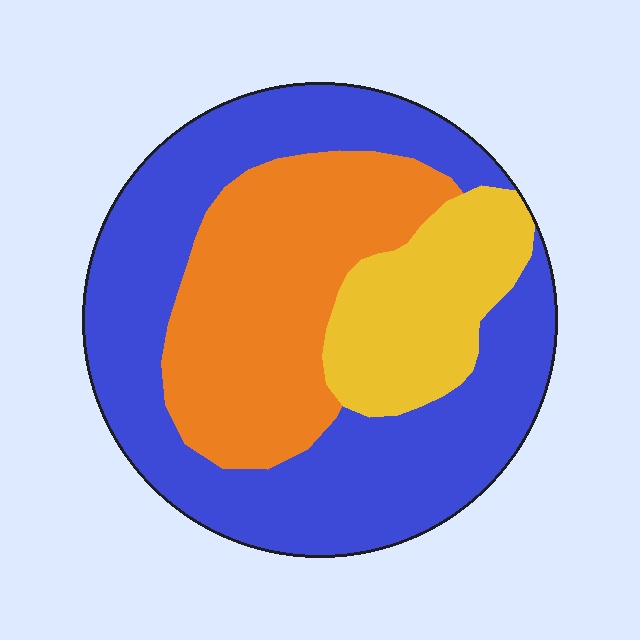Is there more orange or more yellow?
Orange.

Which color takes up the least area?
Yellow, at roughly 15%.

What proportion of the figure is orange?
Orange covers around 30% of the figure.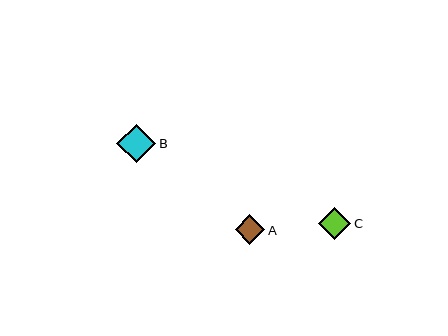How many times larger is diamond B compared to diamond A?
Diamond B is approximately 1.3 times the size of diamond A.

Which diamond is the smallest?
Diamond A is the smallest with a size of approximately 30 pixels.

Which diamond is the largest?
Diamond B is the largest with a size of approximately 39 pixels.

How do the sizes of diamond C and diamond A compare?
Diamond C and diamond A are approximately the same size.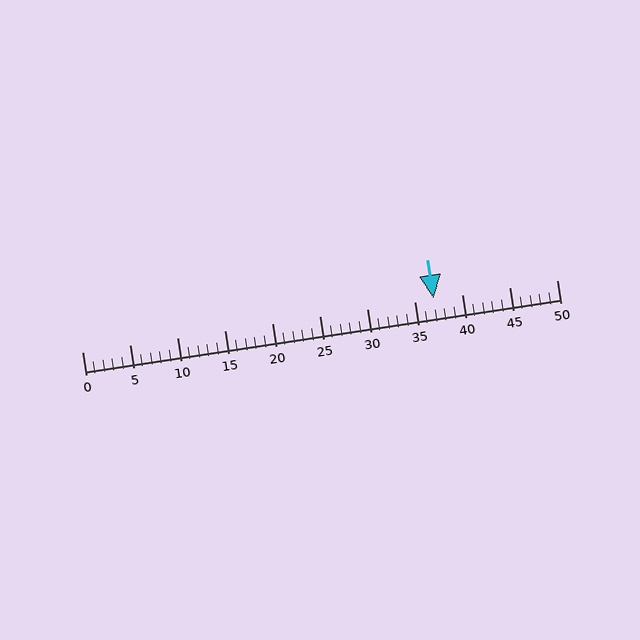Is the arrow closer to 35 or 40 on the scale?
The arrow is closer to 35.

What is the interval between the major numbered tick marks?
The major tick marks are spaced 5 units apart.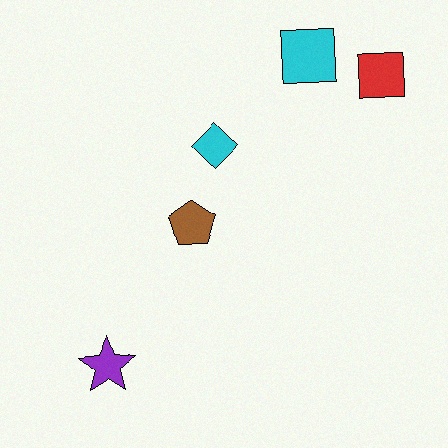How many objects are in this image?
There are 5 objects.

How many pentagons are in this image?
There is 1 pentagon.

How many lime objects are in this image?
There are no lime objects.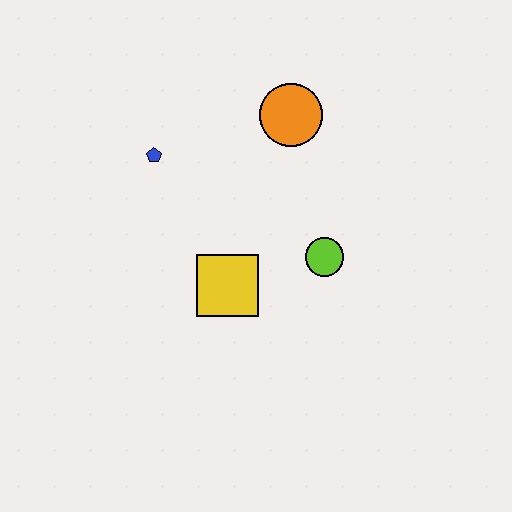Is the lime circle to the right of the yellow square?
Yes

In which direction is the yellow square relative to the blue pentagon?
The yellow square is below the blue pentagon.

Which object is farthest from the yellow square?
The orange circle is farthest from the yellow square.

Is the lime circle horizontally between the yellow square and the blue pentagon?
No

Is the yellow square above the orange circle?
No